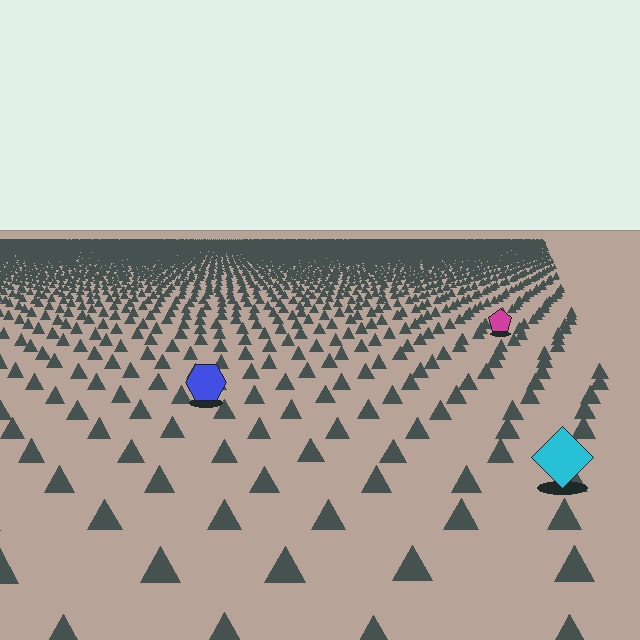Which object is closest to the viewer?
The cyan diamond is closest. The texture marks near it are larger and more spread out.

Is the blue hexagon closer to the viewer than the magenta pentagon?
Yes. The blue hexagon is closer — you can tell from the texture gradient: the ground texture is coarser near it.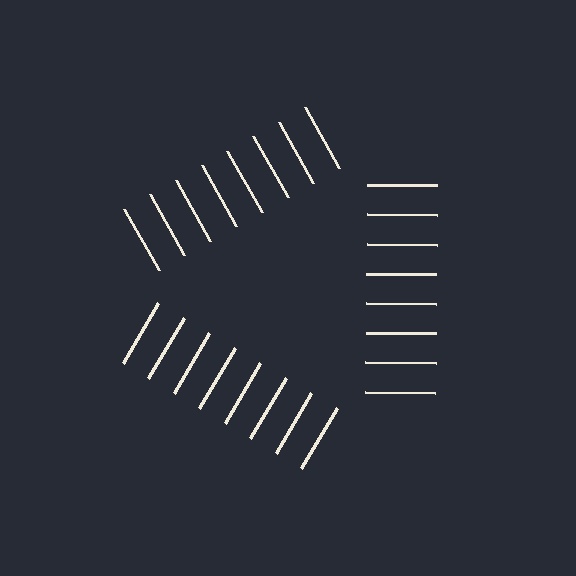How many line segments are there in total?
24 — 8 along each of the 3 edges.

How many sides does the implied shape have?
3 sides — the line-ends trace a triangle.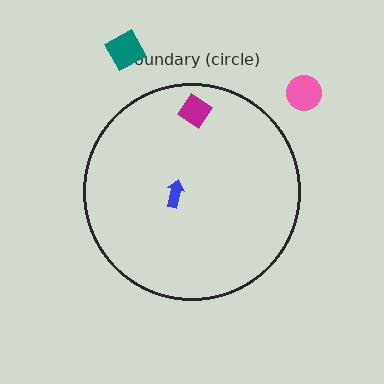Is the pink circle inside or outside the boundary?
Outside.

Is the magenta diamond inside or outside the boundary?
Inside.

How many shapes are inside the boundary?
2 inside, 2 outside.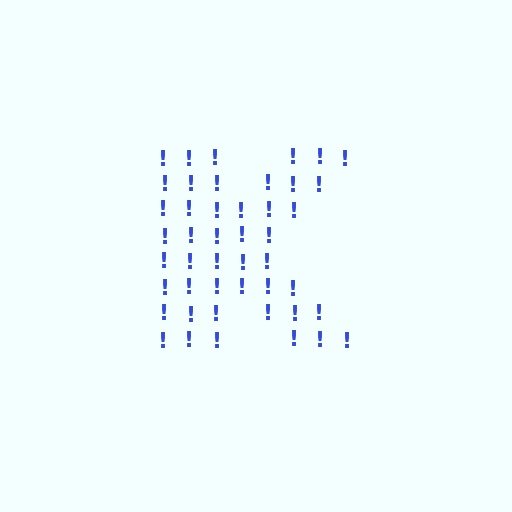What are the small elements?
The small elements are exclamation marks.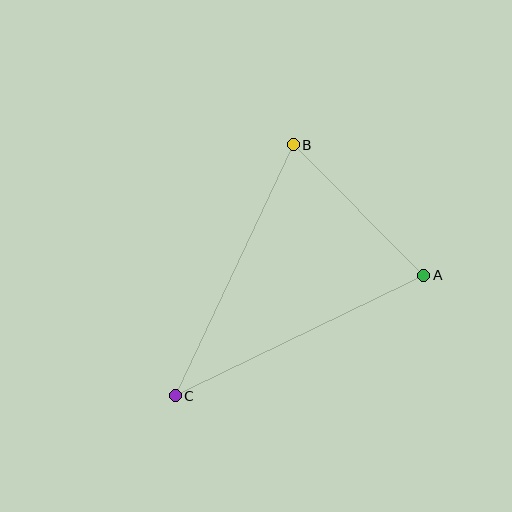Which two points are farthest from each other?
Points B and C are farthest from each other.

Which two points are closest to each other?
Points A and B are closest to each other.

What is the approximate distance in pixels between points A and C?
The distance between A and C is approximately 276 pixels.